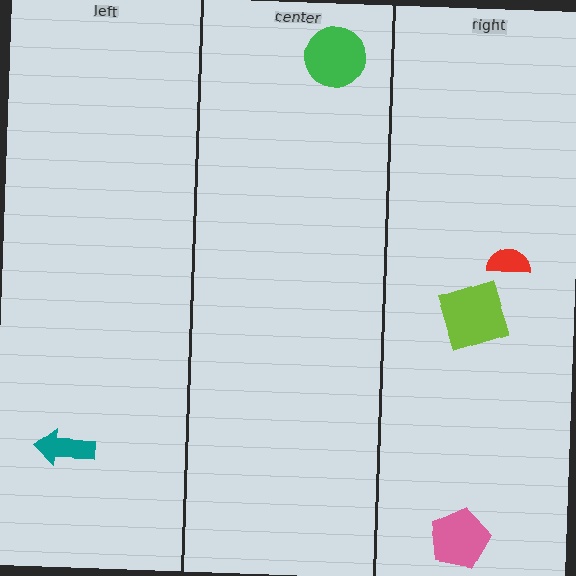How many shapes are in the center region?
1.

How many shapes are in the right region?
3.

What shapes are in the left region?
The teal arrow.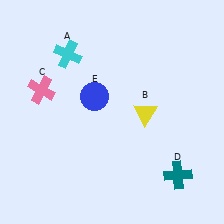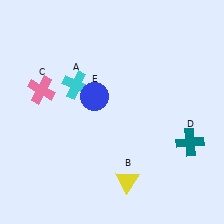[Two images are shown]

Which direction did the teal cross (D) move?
The teal cross (D) moved up.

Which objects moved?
The objects that moved are: the cyan cross (A), the yellow triangle (B), the teal cross (D).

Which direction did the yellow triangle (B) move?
The yellow triangle (B) moved down.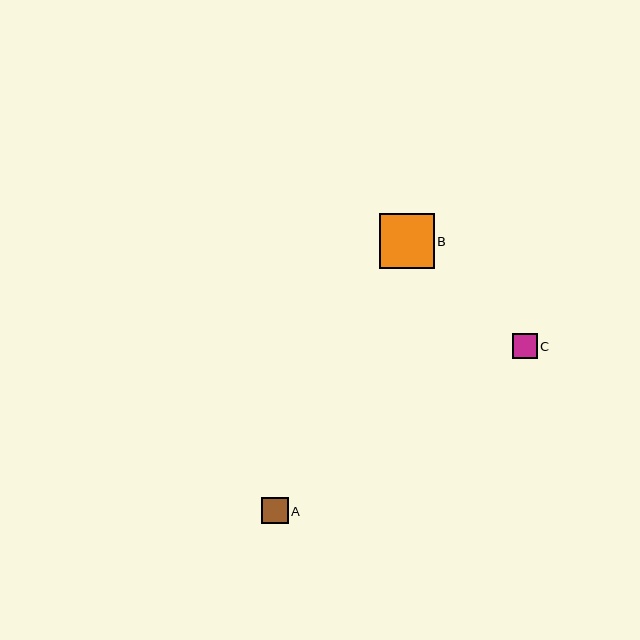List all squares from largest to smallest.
From largest to smallest: B, A, C.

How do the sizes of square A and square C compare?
Square A and square C are approximately the same size.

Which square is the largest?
Square B is the largest with a size of approximately 55 pixels.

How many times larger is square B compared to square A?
Square B is approximately 2.1 times the size of square A.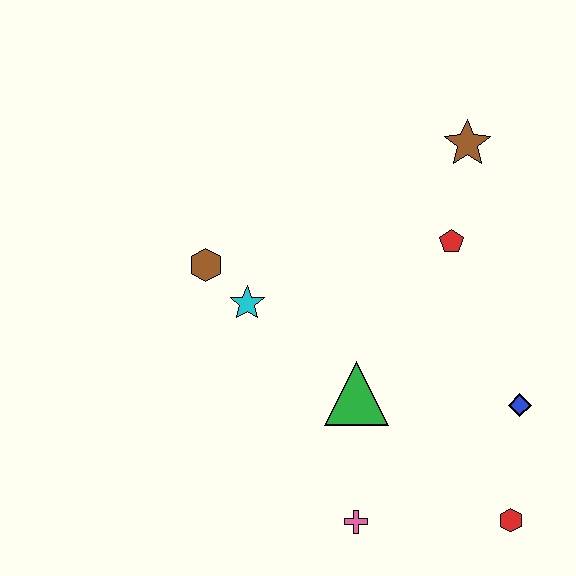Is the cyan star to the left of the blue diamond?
Yes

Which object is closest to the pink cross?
The green triangle is closest to the pink cross.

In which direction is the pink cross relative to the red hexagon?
The pink cross is to the left of the red hexagon.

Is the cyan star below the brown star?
Yes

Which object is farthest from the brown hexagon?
The red hexagon is farthest from the brown hexagon.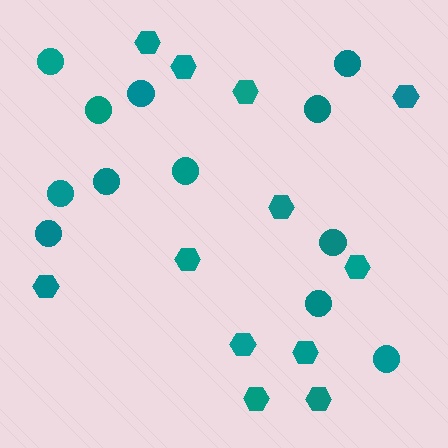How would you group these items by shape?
There are 2 groups: one group of hexagons (12) and one group of circles (12).